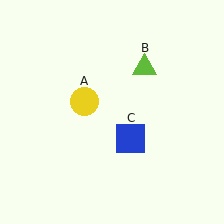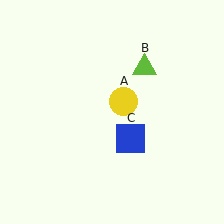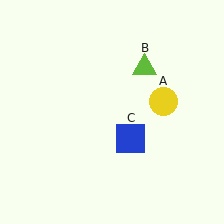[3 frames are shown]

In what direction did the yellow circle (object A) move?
The yellow circle (object A) moved right.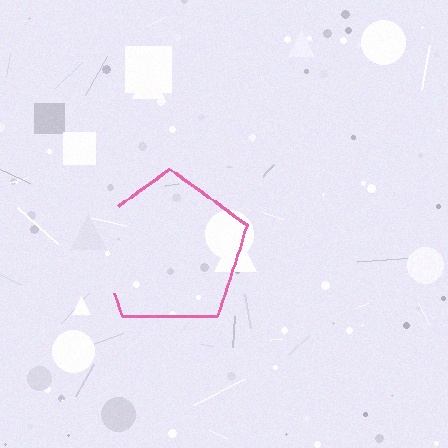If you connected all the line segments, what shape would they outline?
They would outline a pentagon.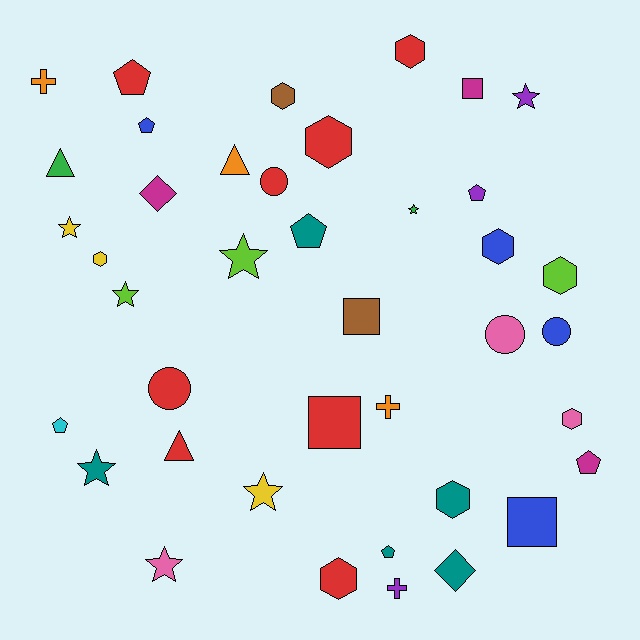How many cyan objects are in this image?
There is 1 cyan object.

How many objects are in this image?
There are 40 objects.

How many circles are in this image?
There are 4 circles.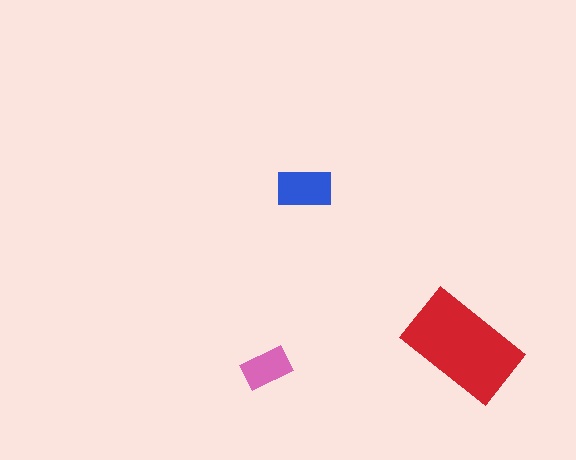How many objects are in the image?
There are 3 objects in the image.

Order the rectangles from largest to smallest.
the red one, the blue one, the pink one.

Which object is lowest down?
The pink rectangle is bottommost.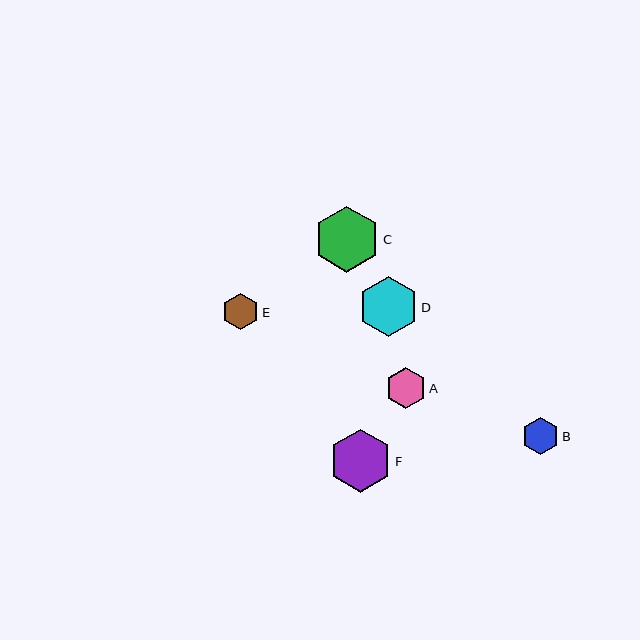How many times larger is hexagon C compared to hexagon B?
Hexagon C is approximately 1.8 times the size of hexagon B.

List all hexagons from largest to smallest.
From largest to smallest: C, F, D, A, B, E.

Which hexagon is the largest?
Hexagon C is the largest with a size of approximately 66 pixels.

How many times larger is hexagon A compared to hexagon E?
Hexagon A is approximately 1.1 times the size of hexagon E.